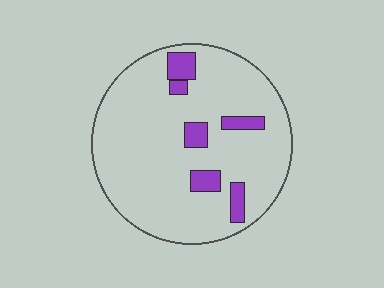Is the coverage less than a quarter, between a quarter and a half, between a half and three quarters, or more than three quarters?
Less than a quarter.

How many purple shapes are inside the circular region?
6.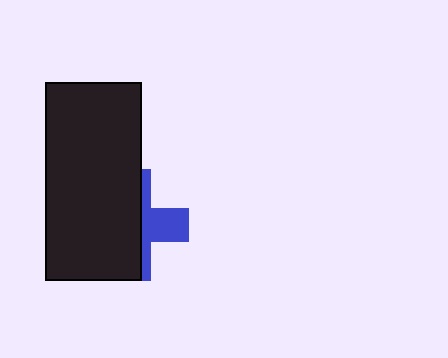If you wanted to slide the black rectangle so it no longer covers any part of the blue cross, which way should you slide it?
Slide it left — that is the most direct way to separate the two shapes.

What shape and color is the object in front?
The object in front is a black rectangle.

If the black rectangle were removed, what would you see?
You would see the complete blue cross.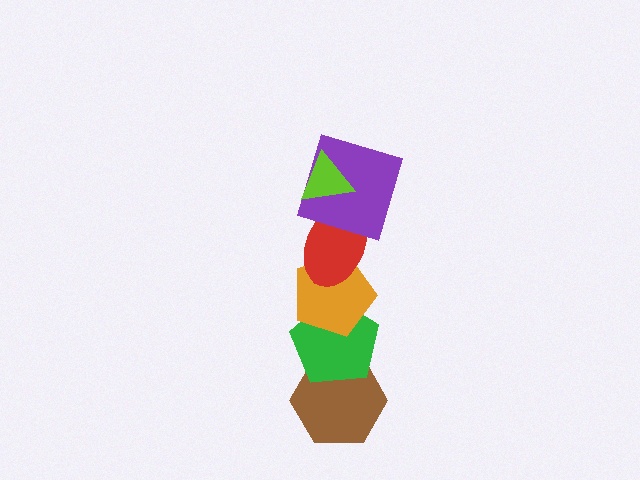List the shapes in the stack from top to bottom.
From top to bottom: the lime triangle, the purple square, the red ellipse, the orange pentagon, the green pentagon, the brown hexagon.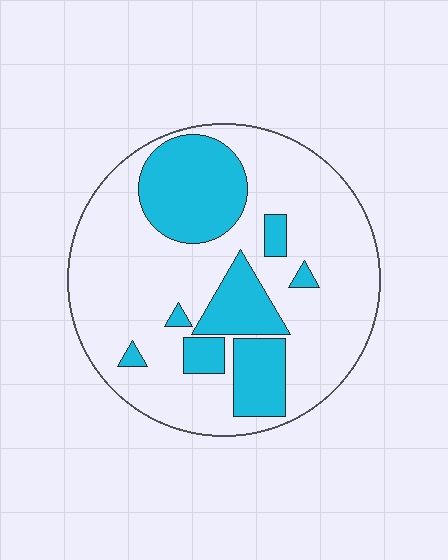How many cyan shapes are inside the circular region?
8.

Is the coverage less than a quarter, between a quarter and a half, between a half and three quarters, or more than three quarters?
Between a quarter and a half.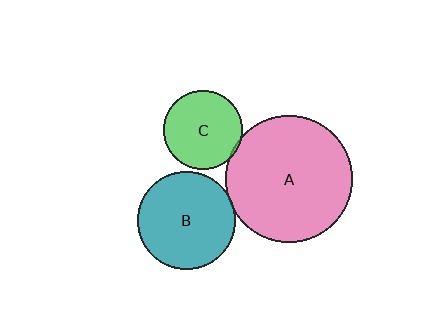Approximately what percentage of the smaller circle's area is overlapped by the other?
Approximately 5%.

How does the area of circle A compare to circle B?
Approximately 1.7 times.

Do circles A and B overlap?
Yes.